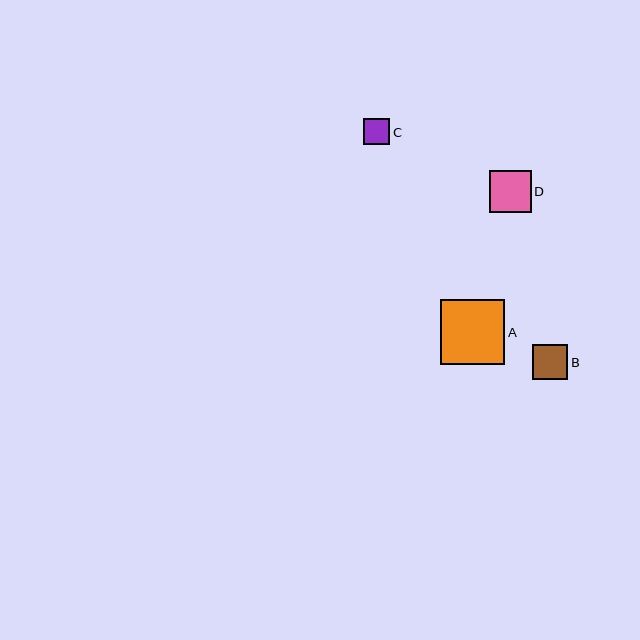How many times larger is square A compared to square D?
Square A is approximately 1.5 times the size of square D.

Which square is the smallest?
Square C is the smallest with a size of approximately 26 pixels.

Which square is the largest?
Square A is the largest with a size of approximately 65 pixels.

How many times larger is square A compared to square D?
Square A is approximately 1.5 times the size of square D.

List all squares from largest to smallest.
From largest to smallest: A, D, B, C.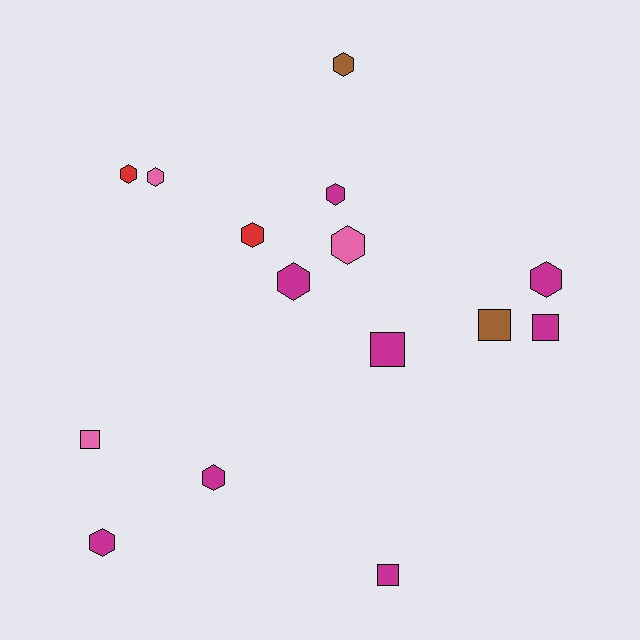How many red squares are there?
There are no red squares.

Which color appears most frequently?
Magenta, with 8 objects.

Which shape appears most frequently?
Hexagon, with 10 objects.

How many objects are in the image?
There are 15 objects.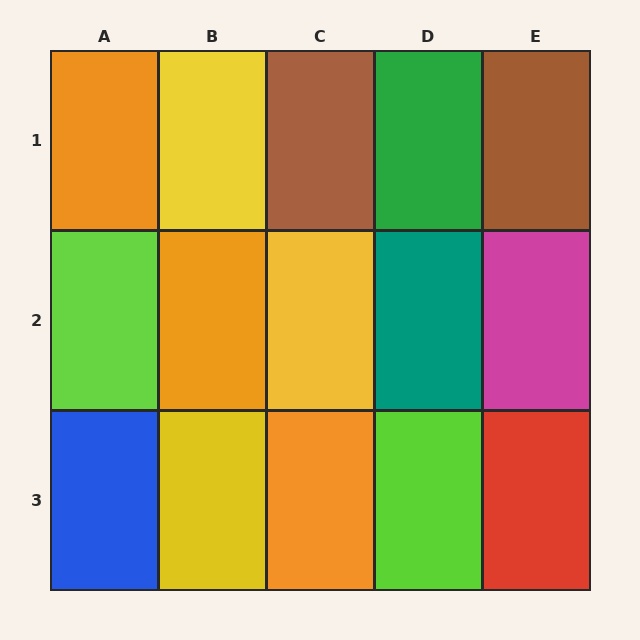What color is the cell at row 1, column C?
Brown.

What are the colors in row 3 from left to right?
Blue, yellow, orange, lime, red.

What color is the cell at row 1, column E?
Brown.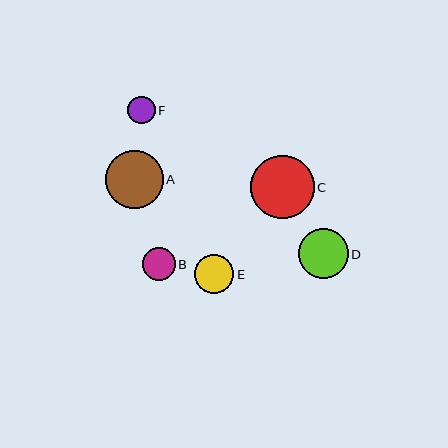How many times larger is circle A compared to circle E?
Circle A is approximately 1.5 times the size of circle E.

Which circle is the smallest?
Circle F is the smallest with a size of approximately 28 pixels.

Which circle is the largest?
Circle C is the largest with a size of approximately 63 pixels.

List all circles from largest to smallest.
From largest to smallest: C, A, D, E, B, F.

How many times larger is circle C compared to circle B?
Circle C is approximately 1.9 times the size of circle B.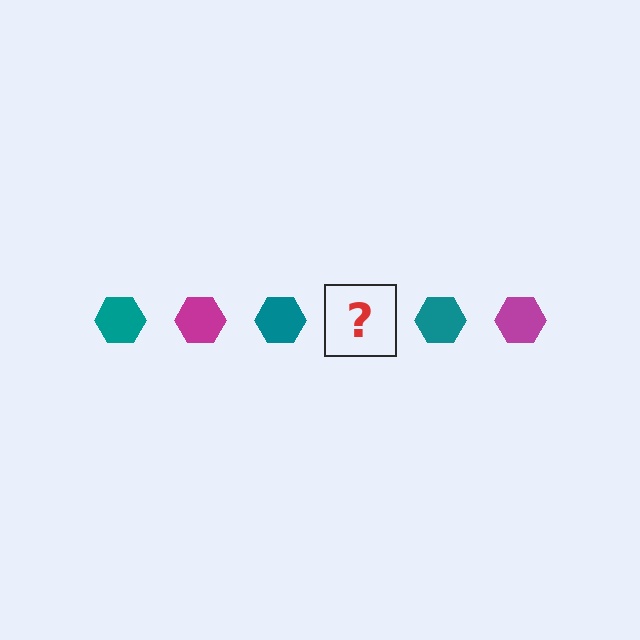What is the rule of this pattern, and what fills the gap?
The rule is that the pattern cycles through teal, magenta hexagons. The gap should be filled with a magenta hexagon.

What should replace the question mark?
The question mark should be replaced with a magenta hexagon.